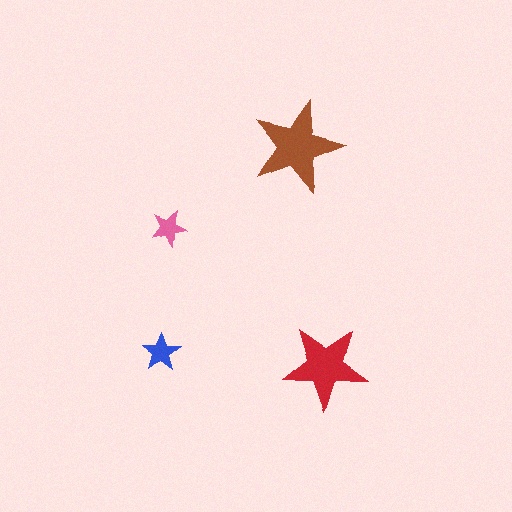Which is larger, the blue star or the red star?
The red one.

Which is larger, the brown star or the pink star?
The brown one.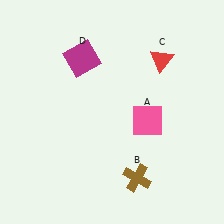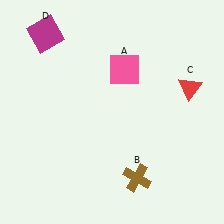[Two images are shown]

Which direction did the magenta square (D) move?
The magenta square (D) moved left.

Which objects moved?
The objects that moved are: the pink square (A), the red triangle (C), the magenta square (D).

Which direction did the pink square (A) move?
The pink square (A) moved up.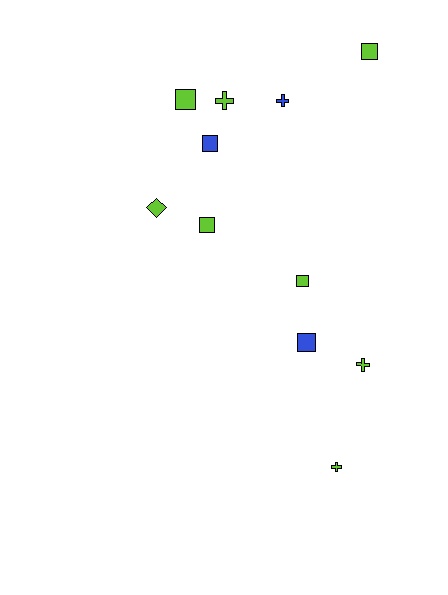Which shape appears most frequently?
Square, with 6 objects.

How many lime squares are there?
There are 4 lime squares.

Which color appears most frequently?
Lime, with 8 objects.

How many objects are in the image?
There are 11 objects.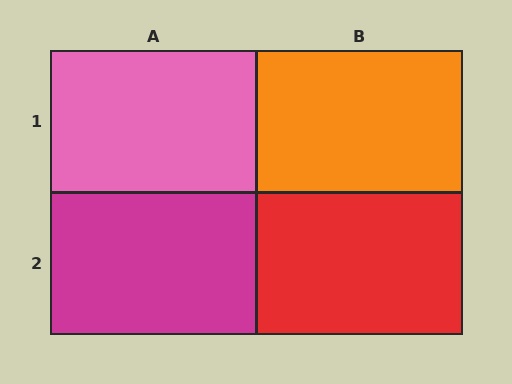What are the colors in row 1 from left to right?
Pink, orange.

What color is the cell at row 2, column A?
Magenta.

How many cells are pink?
1 cell is pink.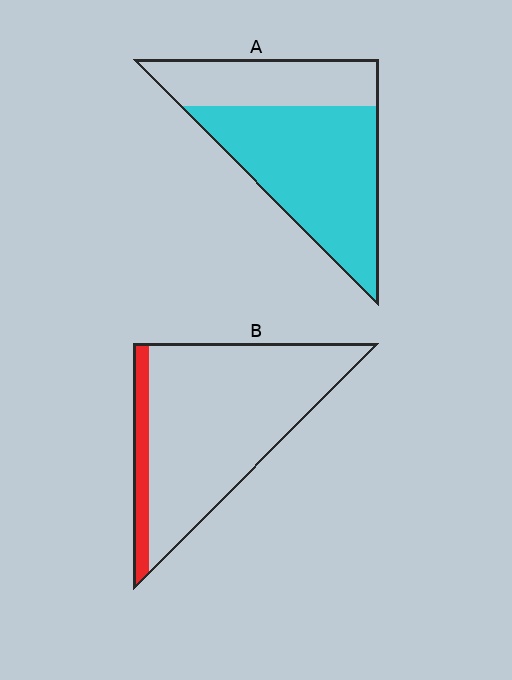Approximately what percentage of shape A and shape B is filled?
A is approximately 65% and B is approximately 15%.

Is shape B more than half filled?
No.